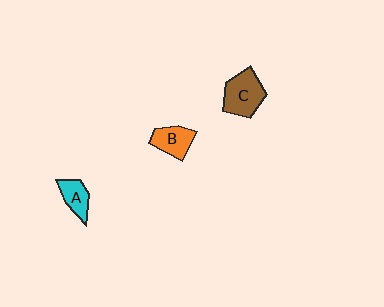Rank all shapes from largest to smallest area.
From largest to smallest: C (brown), B (orange), A (cyan).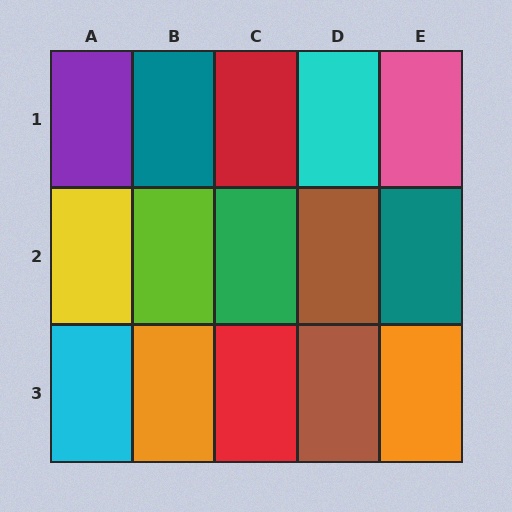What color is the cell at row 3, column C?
Red.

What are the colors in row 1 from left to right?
Purple, teal, red, cyan, pink.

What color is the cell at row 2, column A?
Yellow.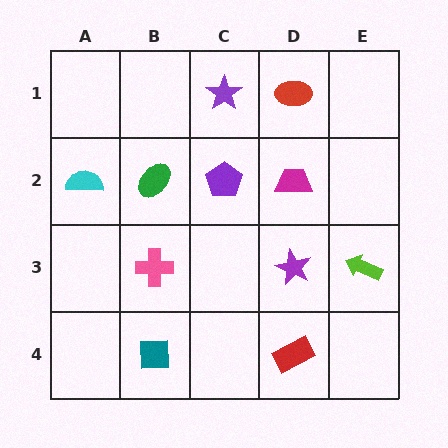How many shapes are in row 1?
2 shapes.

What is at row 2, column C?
A purple pentagon.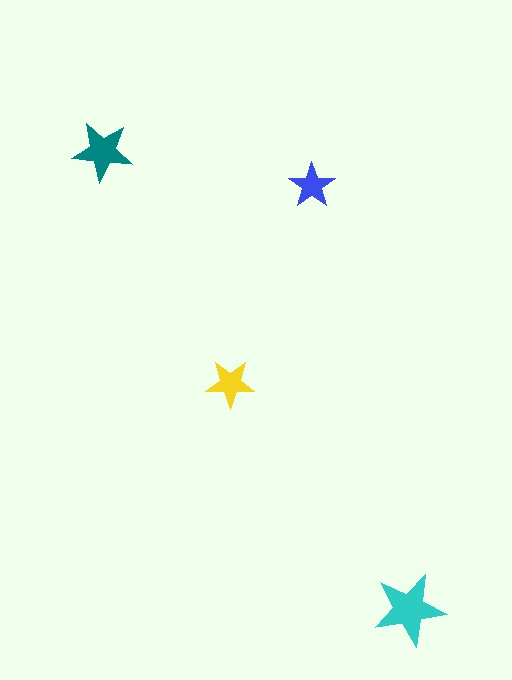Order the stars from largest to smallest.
the cyan one, the teal one, the yellow one, the blue one.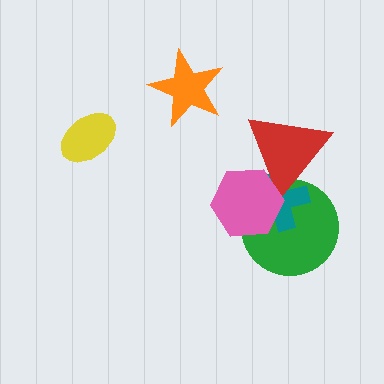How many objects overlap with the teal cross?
3 objects overlap with the teal cross.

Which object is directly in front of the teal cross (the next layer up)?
The red triangle is directly in front of the teal cross.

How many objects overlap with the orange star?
0 objects overlap with the orange star.